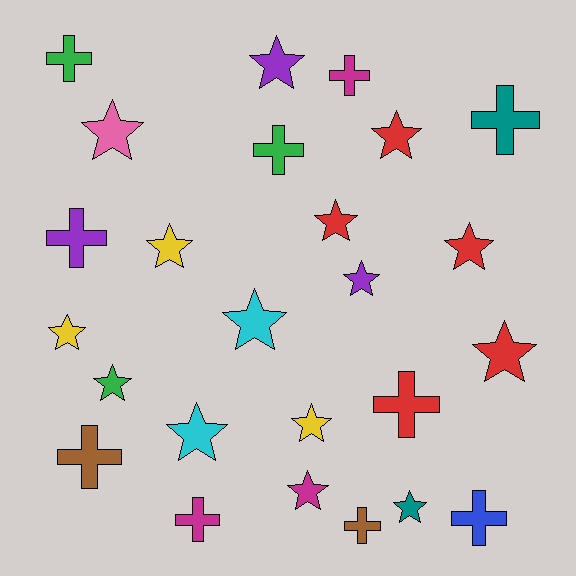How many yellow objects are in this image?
There are 3 yellow objects.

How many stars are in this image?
There are 15 stars.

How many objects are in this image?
There are 25 objects.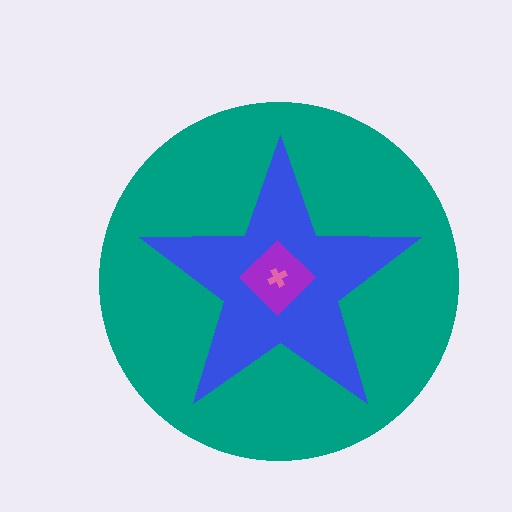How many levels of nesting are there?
4.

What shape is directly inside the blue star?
The purple diamond.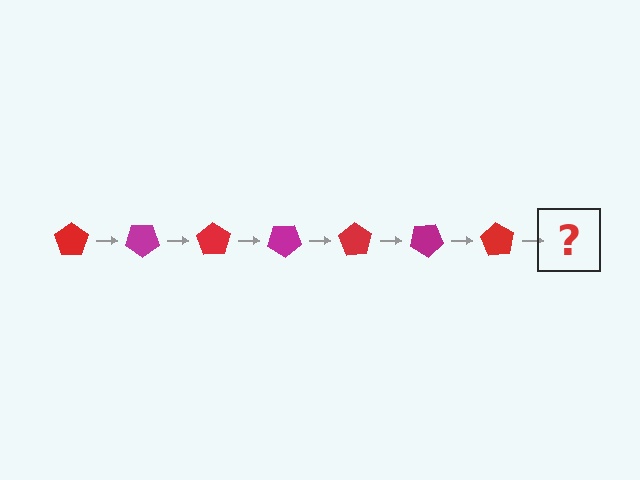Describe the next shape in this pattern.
It should be a magenta pentagon, rotated 245 degrees from the start.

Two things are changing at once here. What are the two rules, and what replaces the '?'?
The two rules are that it rotates 35 degrees each step and the color cycles through red and magenta. The '?' should be a magenta pentagon, rotated 245 degrees from the start.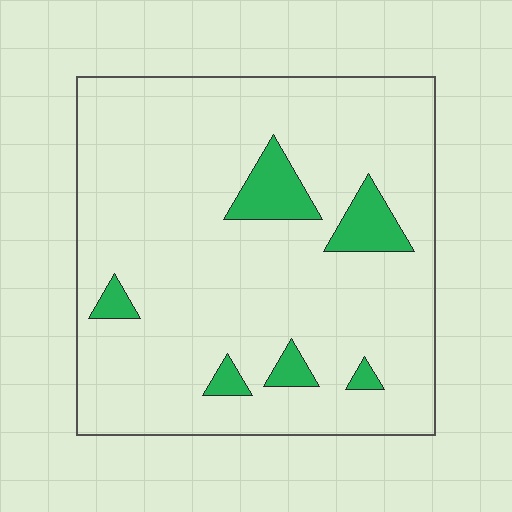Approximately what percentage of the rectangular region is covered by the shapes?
Approximately 10%.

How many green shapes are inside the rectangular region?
6.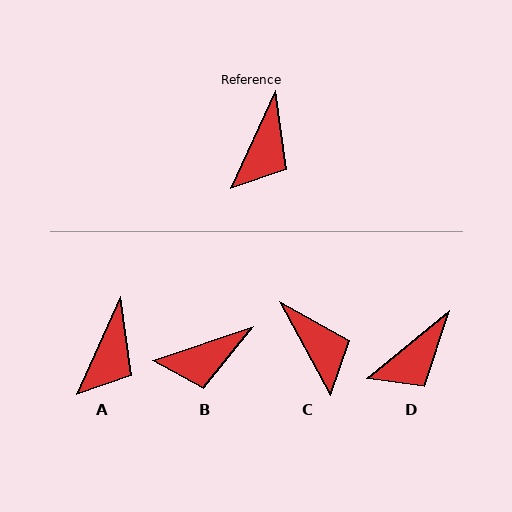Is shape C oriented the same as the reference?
No, it is off by about 53 degrees.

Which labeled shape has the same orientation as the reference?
A.